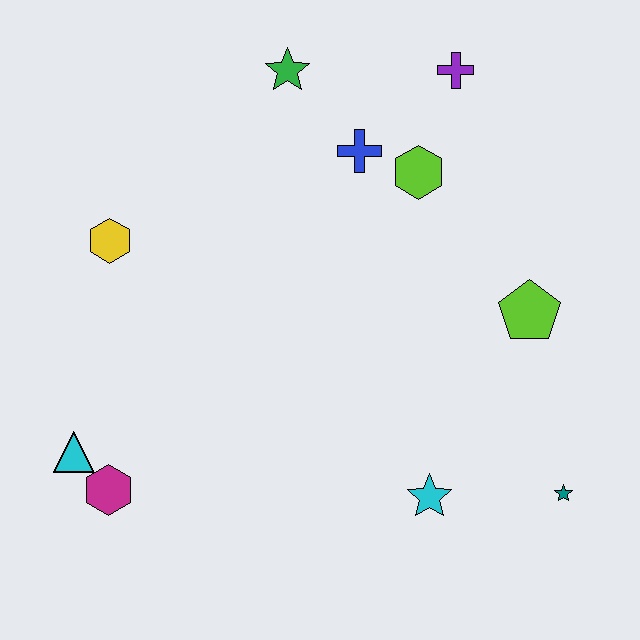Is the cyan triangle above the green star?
No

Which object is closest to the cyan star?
The teal star is closest to the cyan star.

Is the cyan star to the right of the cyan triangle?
Yes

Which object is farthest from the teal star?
The yellow hexagon is farthest from the teal star.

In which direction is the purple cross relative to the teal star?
The purple cross is above the teal star.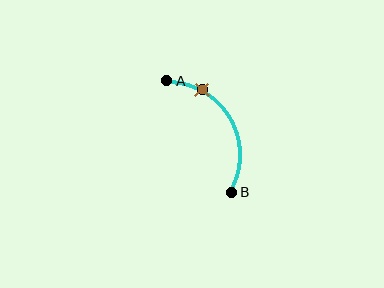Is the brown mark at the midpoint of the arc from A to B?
No. The brown mark lies on the arc but is closer to endpoint A. The arc midpoint would be at the point on the curve equidistant along the arc from both A and B.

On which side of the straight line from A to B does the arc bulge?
The arc bulges to the right of the straight line connecting A and B.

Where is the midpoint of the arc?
The arc midpoint is the point on the curve farthest from the straight line joining A and B. It sits to the right of that line.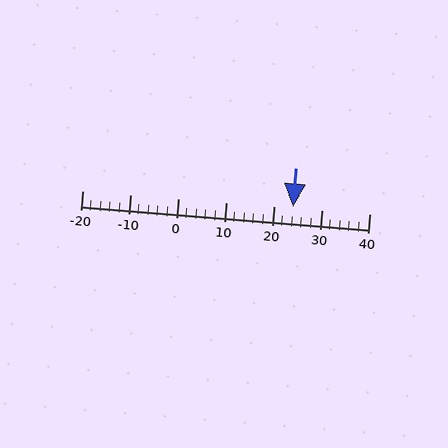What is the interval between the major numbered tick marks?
The major tick marks are spaced 10 units apart.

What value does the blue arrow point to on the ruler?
The blue arrow points to approximately 24.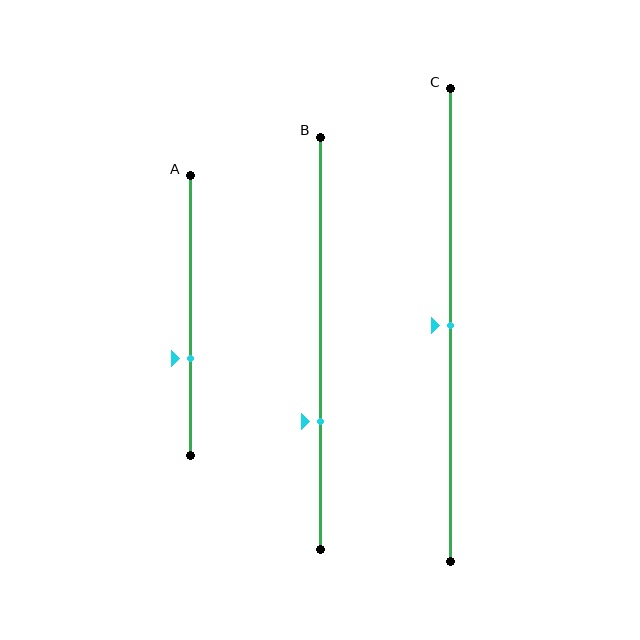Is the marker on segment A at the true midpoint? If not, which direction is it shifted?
No, the marker on segment A is shifted downward by about 15% of the segment length.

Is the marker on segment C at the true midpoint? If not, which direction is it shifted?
Yes, the marker on segment C is at the true midpoint.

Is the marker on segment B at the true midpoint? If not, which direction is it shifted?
No, the marker on segment B is shifted downward by about 19% of the segment length.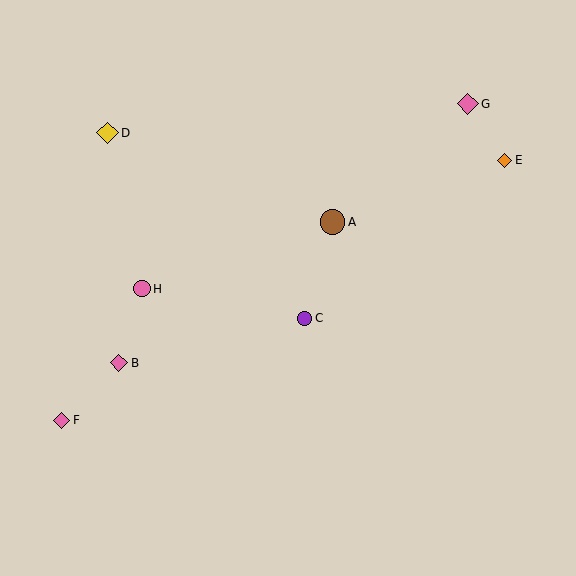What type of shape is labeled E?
Shape E is an orange diamond.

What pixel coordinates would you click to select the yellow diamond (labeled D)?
Click at (107, 133) to select the yellow diamond D.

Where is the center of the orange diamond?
The center of the orange diamond is at (505, 160).